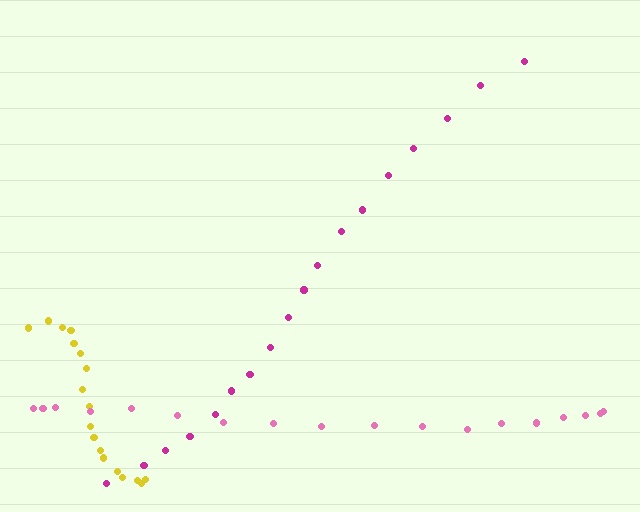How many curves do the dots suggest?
There are 3 distinct paths.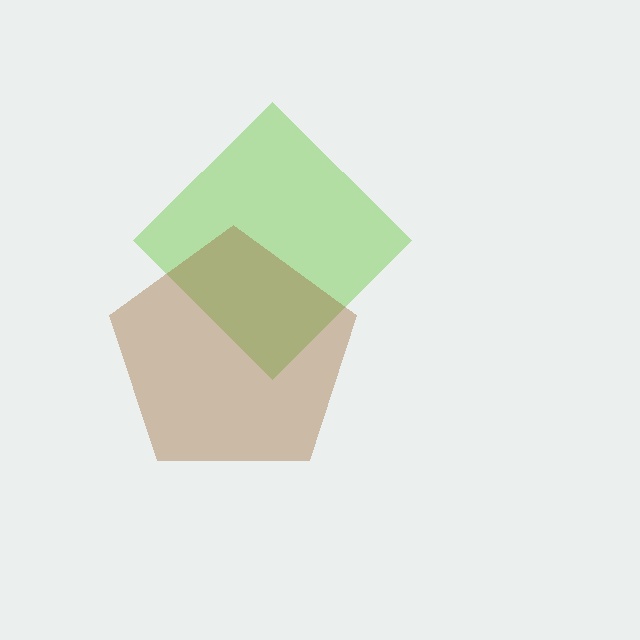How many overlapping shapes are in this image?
There are 2 overlapping shapes in the image.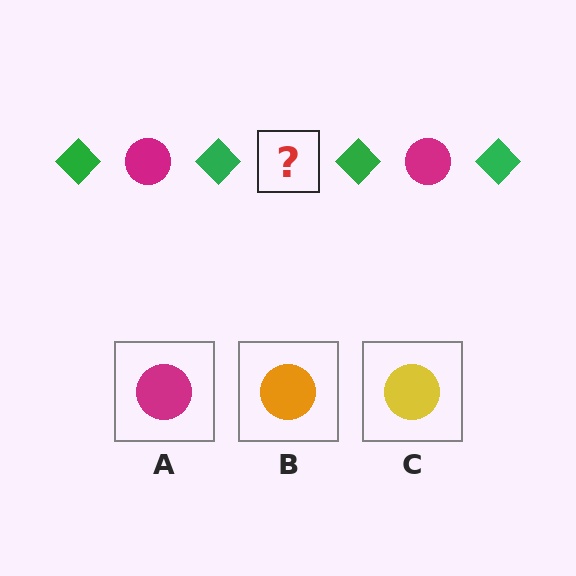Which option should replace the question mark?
Option A.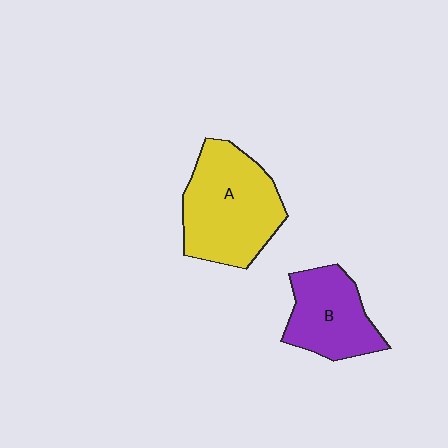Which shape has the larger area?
Shape A (yellow).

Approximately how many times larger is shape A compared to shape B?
Approximately 1.5 times.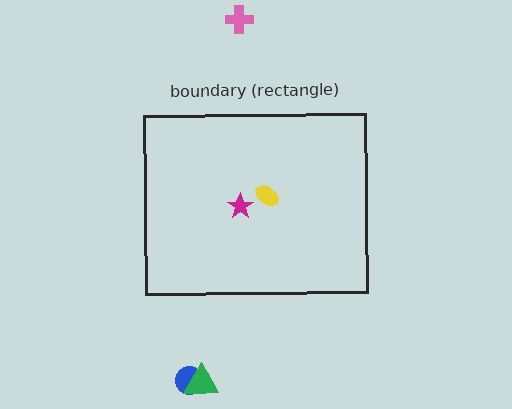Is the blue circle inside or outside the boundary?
Outside.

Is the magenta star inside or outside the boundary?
Inside.